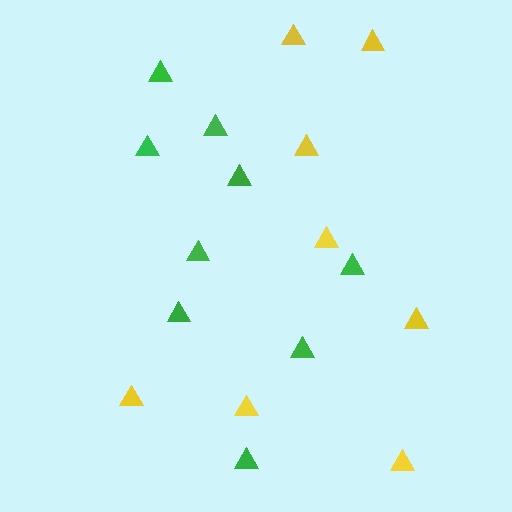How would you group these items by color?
There are 2 groups: one group of yellow triangles (8) and one group of green triangles (9).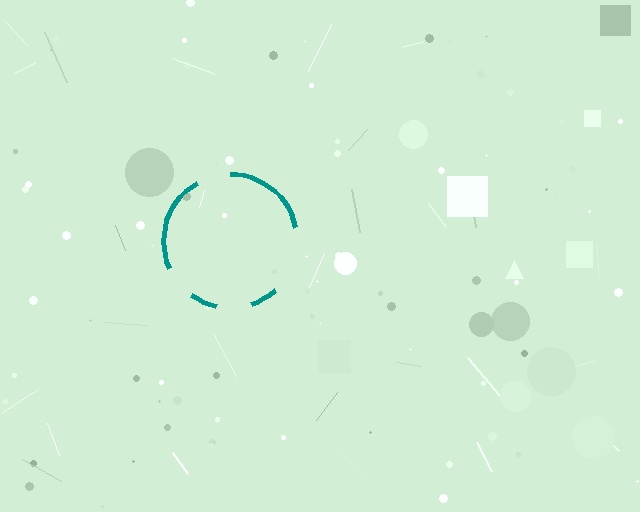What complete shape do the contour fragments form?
The contour fragments form a circle.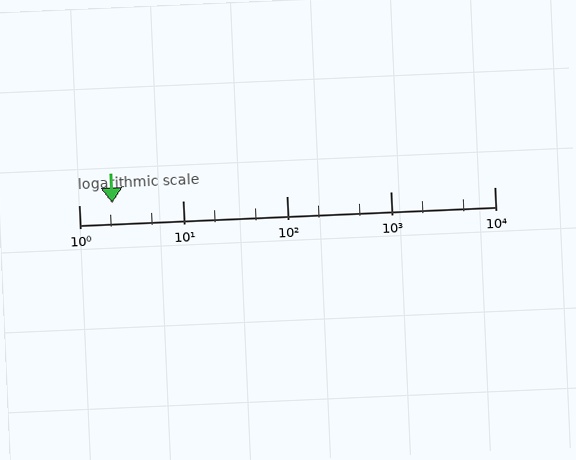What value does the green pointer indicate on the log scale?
The pointer indicates approximately 2.1.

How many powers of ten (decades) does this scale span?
The scale spans 4 decades, from 1 to 10000.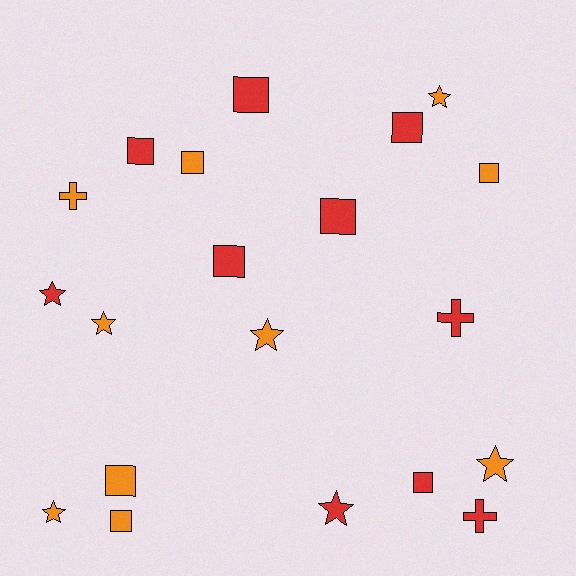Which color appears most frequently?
Red, with 10 objects.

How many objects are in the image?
There are 20 objects.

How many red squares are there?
There are 6 red squares.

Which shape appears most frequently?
Square, with 10 objects.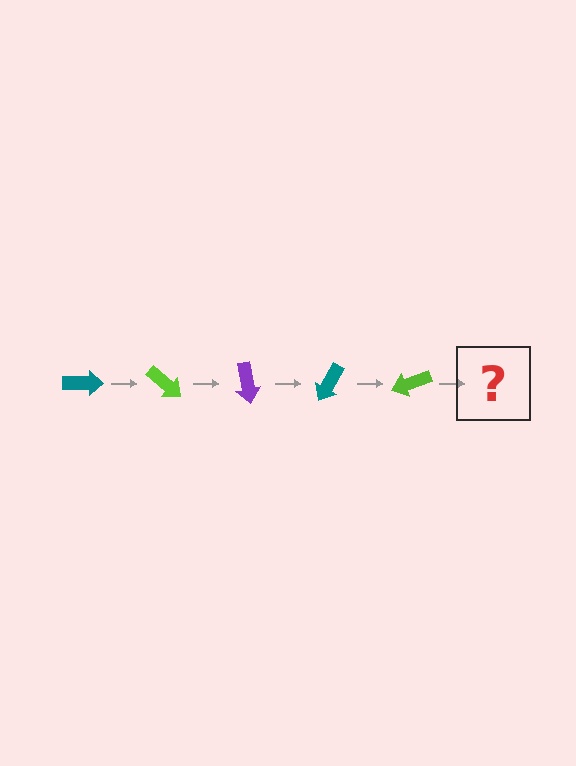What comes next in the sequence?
The next element should be a purple arrow, rotated 200 degrees from the start.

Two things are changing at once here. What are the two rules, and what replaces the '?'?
The two rules are that it rotates 40 degrees each step and the color cycles through teal, lime, and purple. The '?' should be a purple arrow, rotated 200 degrees from the start.